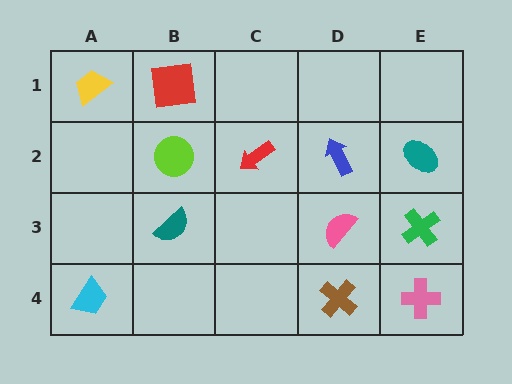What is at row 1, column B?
A red square.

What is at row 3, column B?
A teal semicircle.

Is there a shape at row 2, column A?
No, that cell is empty.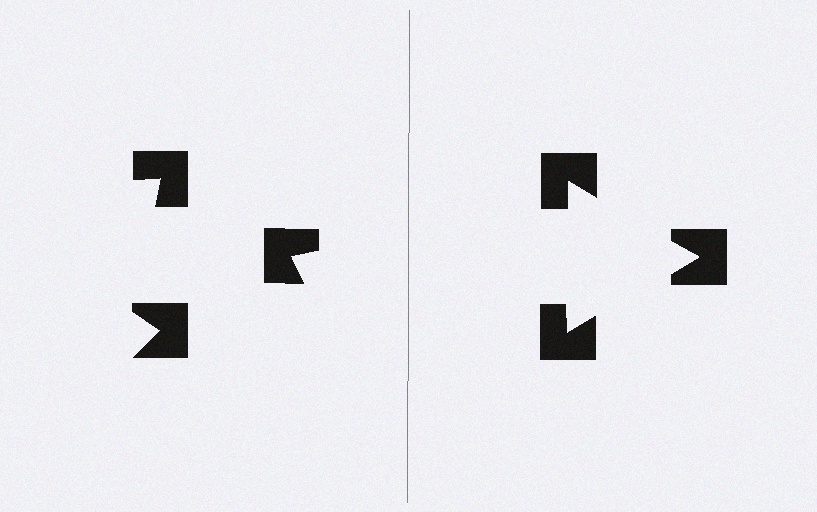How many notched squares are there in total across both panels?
6 — 3 on each side.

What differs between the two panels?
The notched squares are positioned identically on both sides; only the wedge orientations differ. On the right they align to a triangle; on the left they are misaligned.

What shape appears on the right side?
An illusory triangle.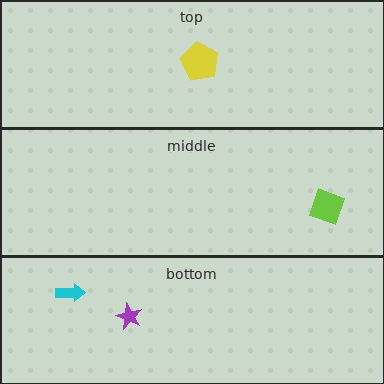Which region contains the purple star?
The bottom region.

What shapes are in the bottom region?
The purple star, the cyan arrow.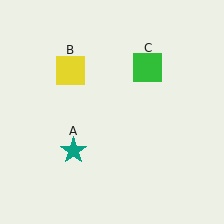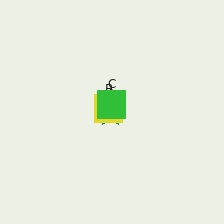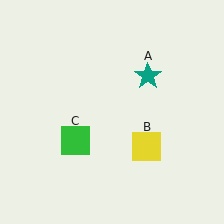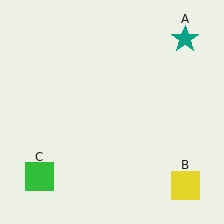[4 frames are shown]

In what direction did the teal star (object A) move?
The teal star (object A) moved up and to the right.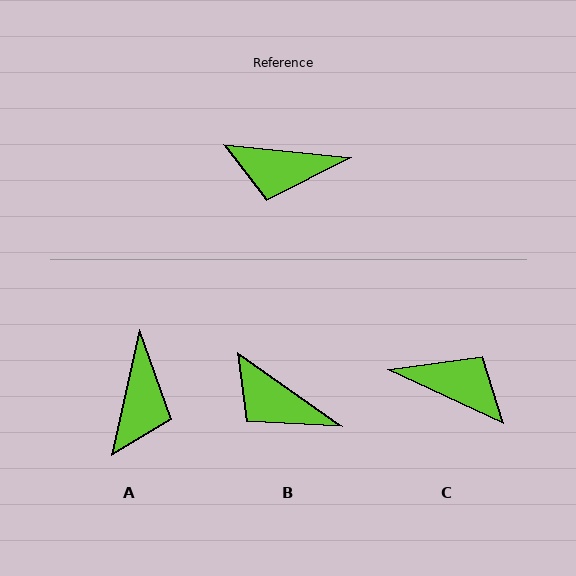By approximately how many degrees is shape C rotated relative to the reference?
Approximately 161 degrees counter-clockwise.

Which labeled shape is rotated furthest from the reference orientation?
C, about 161 degrees away.